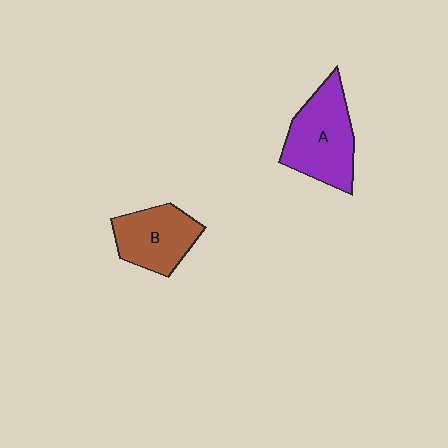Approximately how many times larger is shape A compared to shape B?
Approximately 1.3 times.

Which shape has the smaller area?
Shape B (brown).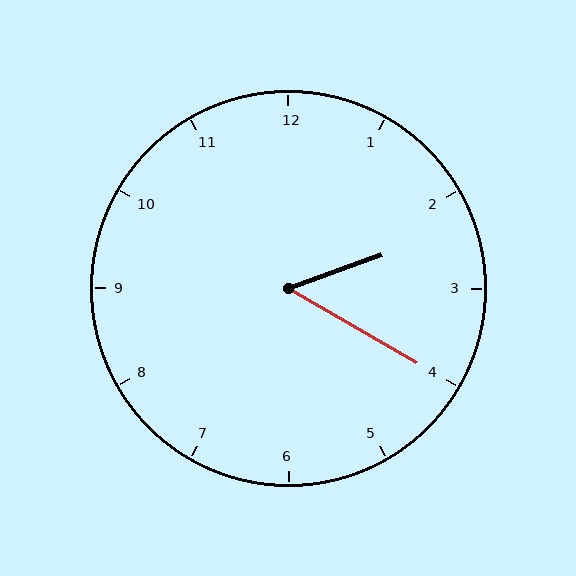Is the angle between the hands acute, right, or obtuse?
It is acute.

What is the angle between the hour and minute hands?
Approximately 50 degrees.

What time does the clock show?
2:20.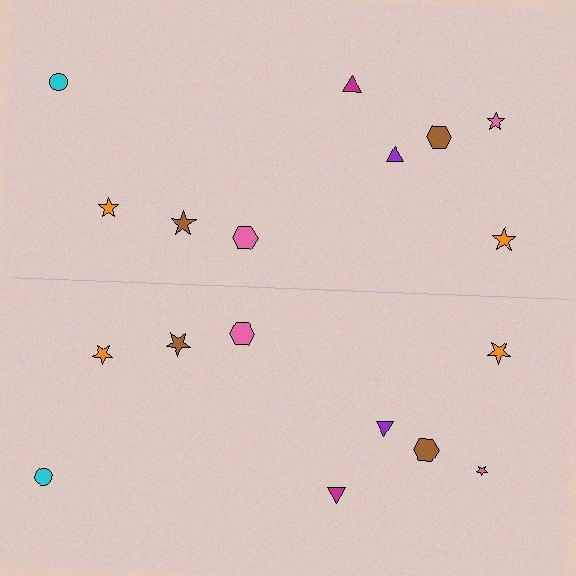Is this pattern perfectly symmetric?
No, the pattern is not perfectly symmetric. The pink star on the bottom side has a different size than its mirror counterpart.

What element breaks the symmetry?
The pink star on the bottom side has a different size than its mirror counterpart.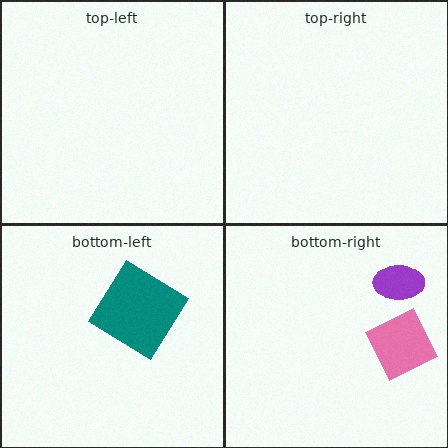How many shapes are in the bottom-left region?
1.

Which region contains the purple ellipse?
The bottom-right region.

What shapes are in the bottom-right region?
The purple ellipse, the pink diamond.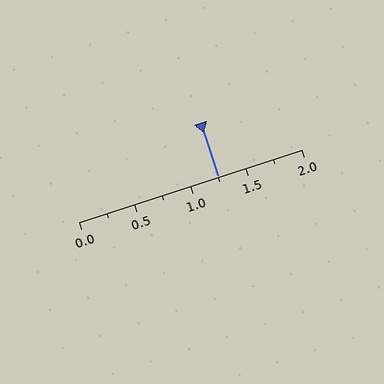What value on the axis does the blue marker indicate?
The marker indicates approximately 1.25.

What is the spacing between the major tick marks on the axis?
The major ticks are spaced 0.5 apart.